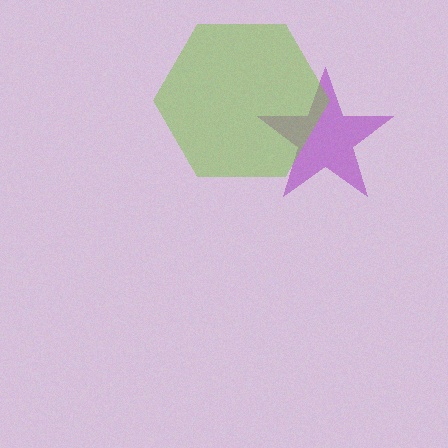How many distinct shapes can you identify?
There are 2 distinct shapes: a purple star, a lime hexagon.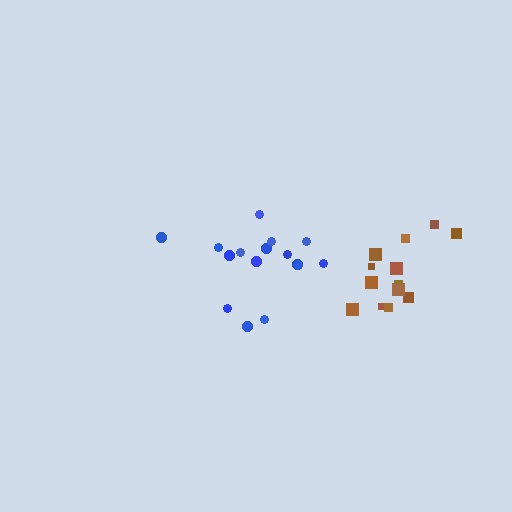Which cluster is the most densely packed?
Brown.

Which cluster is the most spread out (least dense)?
Blue.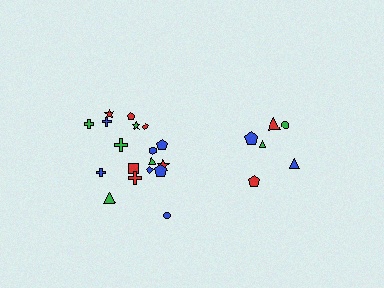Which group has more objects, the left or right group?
The left group.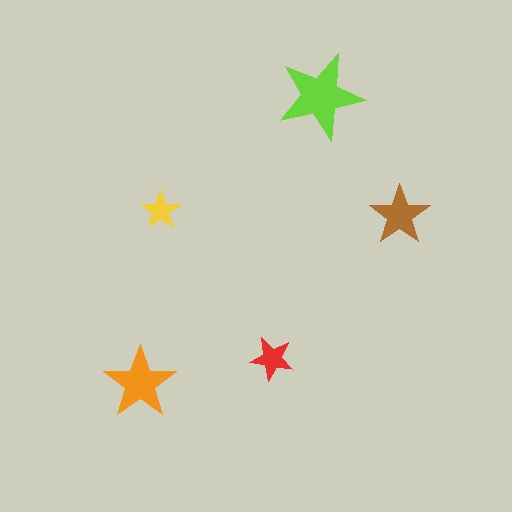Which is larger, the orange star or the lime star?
The lime one.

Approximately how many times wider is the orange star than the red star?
About 1.5 times wider.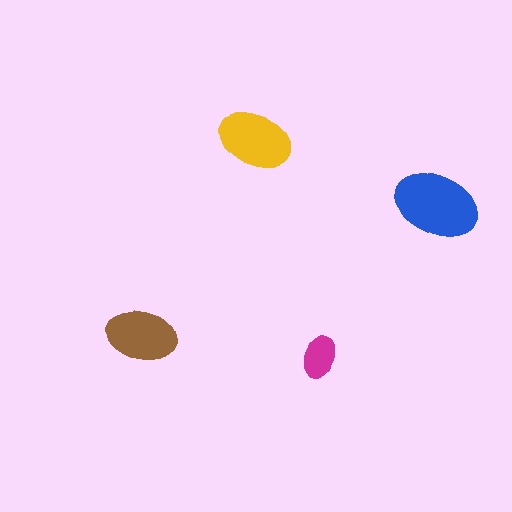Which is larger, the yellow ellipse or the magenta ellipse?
The yellow one.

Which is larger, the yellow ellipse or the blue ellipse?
The blue one.